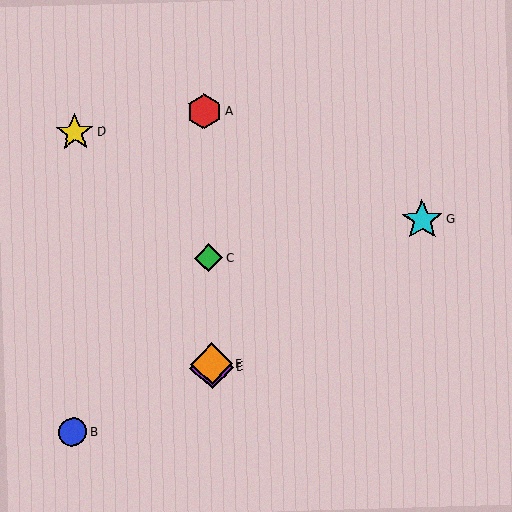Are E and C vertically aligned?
Yes, both are at x≈212.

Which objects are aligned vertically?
Objects A, C, E, F are aligned vertically.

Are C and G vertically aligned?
No, C is at x≈208 and G is at x≈422.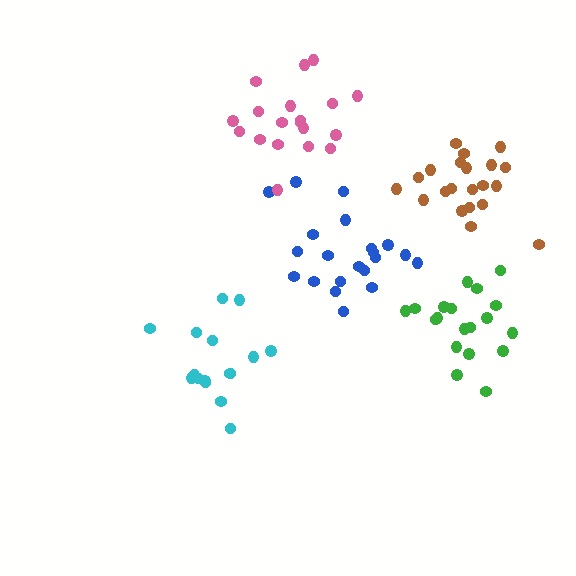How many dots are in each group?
Group 1: 19 dots, Group 2: 21 dots, Group 3: 16 dots, Group 4: 19 dots, Group 5: 21 dots (96 total).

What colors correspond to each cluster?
The clusters are colored: green, blue, cyan, pink, brown.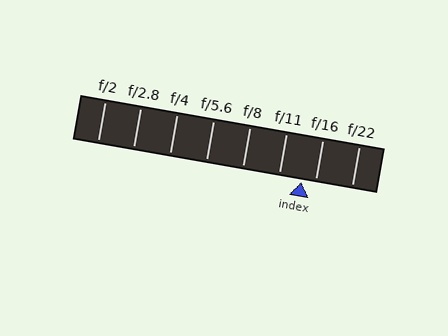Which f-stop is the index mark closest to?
The index mark is closest to f/16.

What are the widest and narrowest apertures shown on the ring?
The widest aperture shown is f/2 and the narrowest is f/22.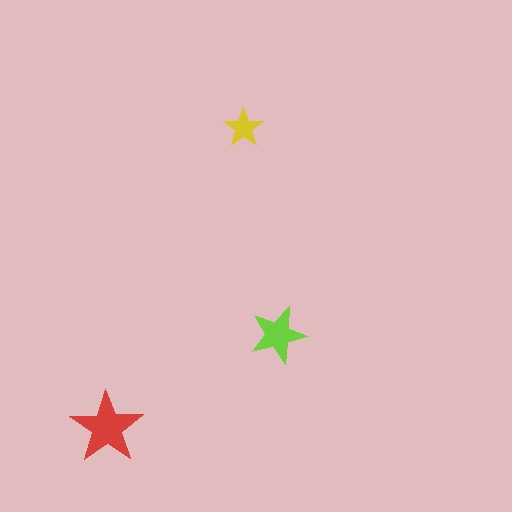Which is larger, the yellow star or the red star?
The red one.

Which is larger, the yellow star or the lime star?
The lime one.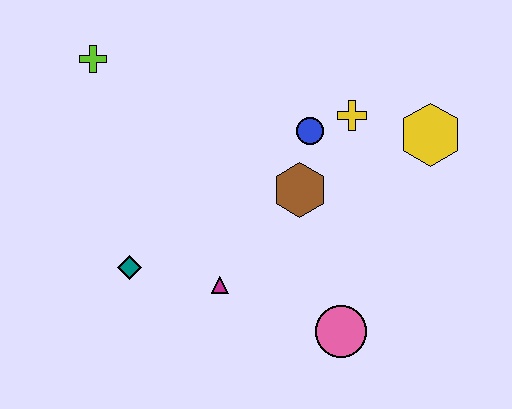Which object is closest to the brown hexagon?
The blue circle is closest to the brown hexagon.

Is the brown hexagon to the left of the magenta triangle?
No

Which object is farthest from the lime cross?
The pink circle is farthest from the lime cross.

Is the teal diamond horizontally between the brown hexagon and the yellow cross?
No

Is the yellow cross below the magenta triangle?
No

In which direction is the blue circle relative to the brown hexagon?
The blue circle is above the brown hexagon.